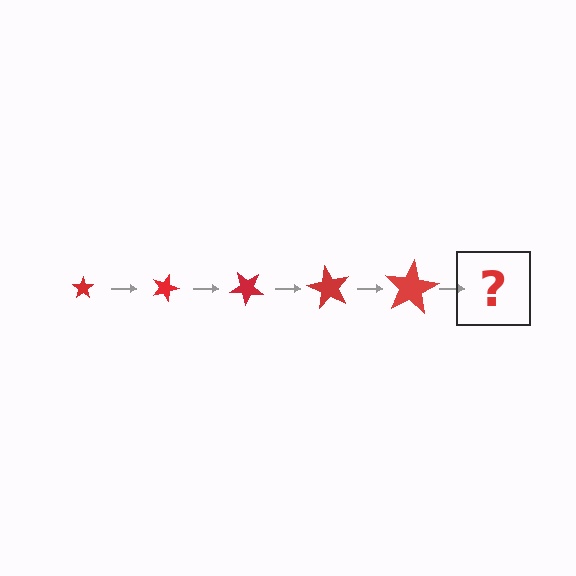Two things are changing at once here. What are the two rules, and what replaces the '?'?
The two rules are that the star grows larger each step and it rotates 20 degrees each step. The '?' should be a star, larger than the previous one and rotated 100 degrees from the start.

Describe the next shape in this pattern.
It should be a star, larger than the previous one and rotated 100 degrees from the start.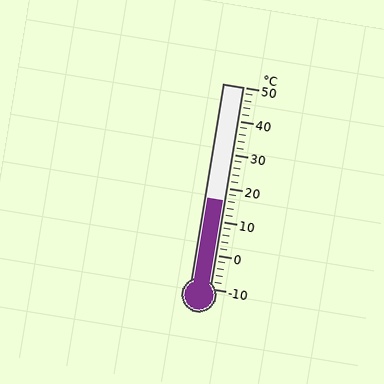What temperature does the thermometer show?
The thermometer shows approximately 16°C.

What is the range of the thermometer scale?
The thermometer scale ranges from -10°C to 50°C.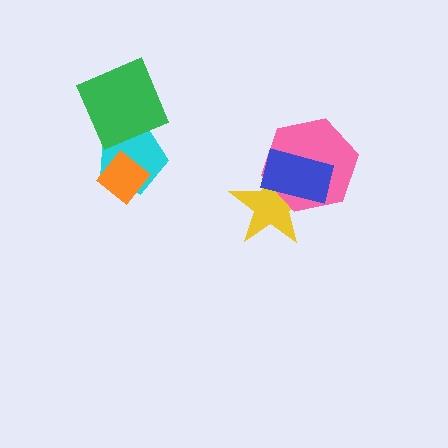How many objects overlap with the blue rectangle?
2 objects overlap with the blue rectangle.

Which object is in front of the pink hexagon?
The blue rectangle is in front of the pink hexagon.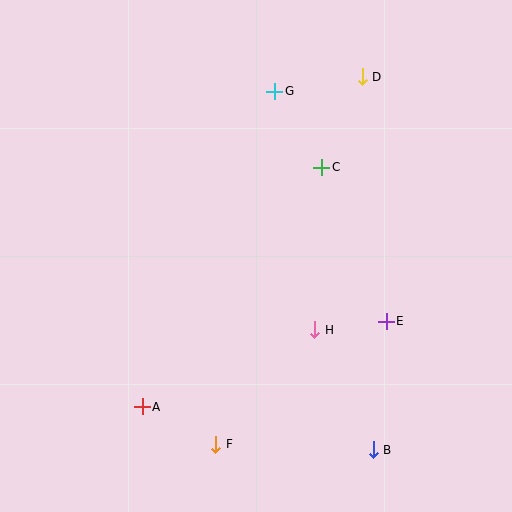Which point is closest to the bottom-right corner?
Point B is closest to the bottom-right corner.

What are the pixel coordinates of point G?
Point G is at (275, 91).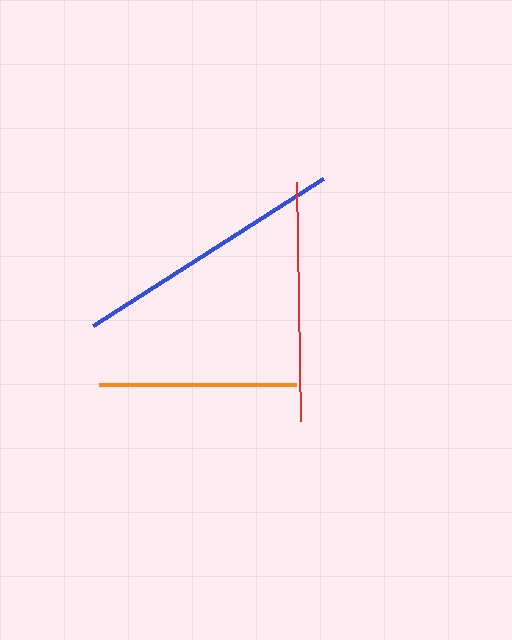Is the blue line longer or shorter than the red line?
The blue line is longer than the red line.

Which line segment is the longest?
The blue line is the longest at approximately 273 pixels.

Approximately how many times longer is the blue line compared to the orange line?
The blue line is approximately 1.4 times the length of the orange line.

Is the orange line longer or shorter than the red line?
The red line is longer than the orange line.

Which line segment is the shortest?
The orange line is the shortest at approximately 197 pixels.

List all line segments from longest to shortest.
From longest to shortest: blue, red, orange.